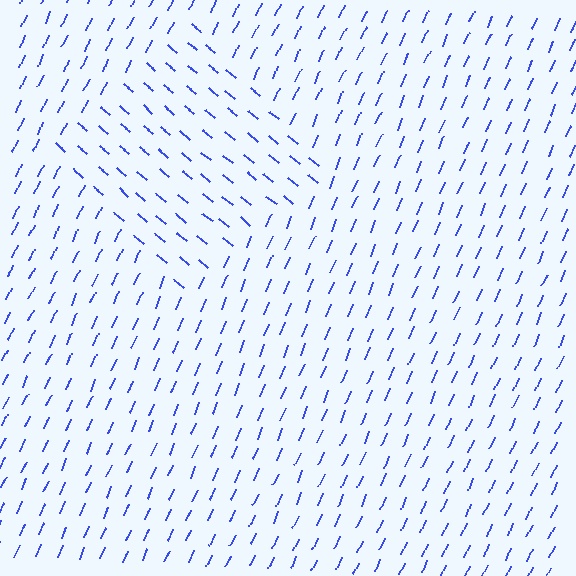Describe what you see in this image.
The image is filled with small blue line segments. A diamond region in the image has lines oriented differently from the surrounding lines, creating a visible texture boundary.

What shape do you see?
I see a diamond.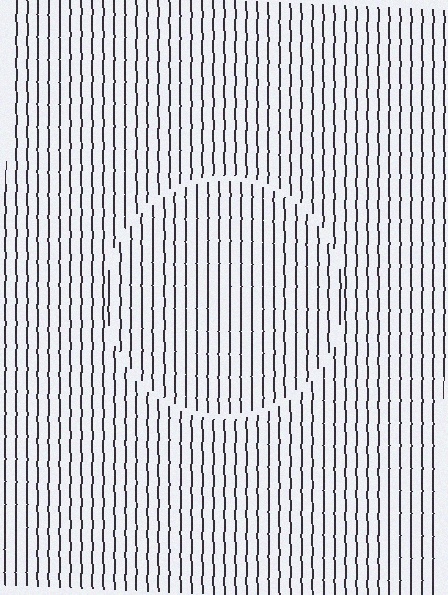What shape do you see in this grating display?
An illusory circle. The interior of the shape contains the same grating, shifted by half a period — the contour is defined by the phase discontinuity where line-ends from the inner and outer gratings abut.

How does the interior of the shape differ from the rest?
The interior of the shape contains the same grating, shifted by half a period — the contour is defined by the phase discontinuity where line-ends from the inner and outer gratings abut.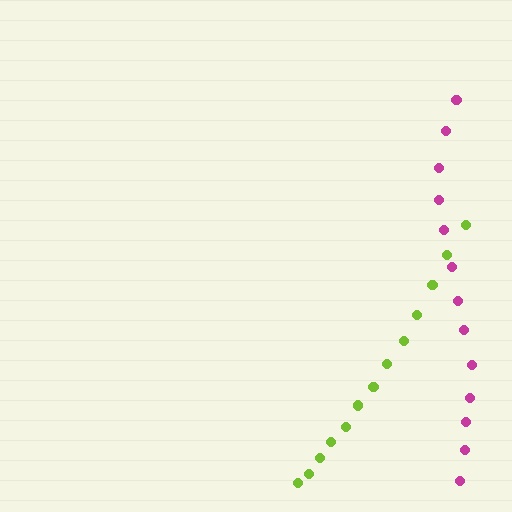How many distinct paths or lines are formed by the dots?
There are 2 distinct paths.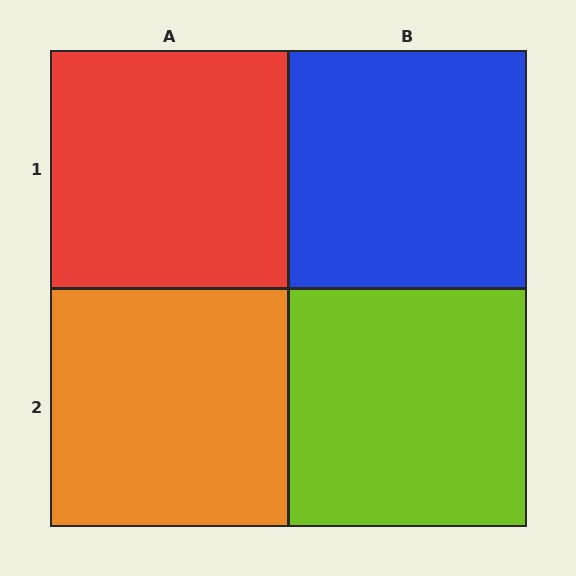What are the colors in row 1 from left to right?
Red, blue.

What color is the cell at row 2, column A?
Orange.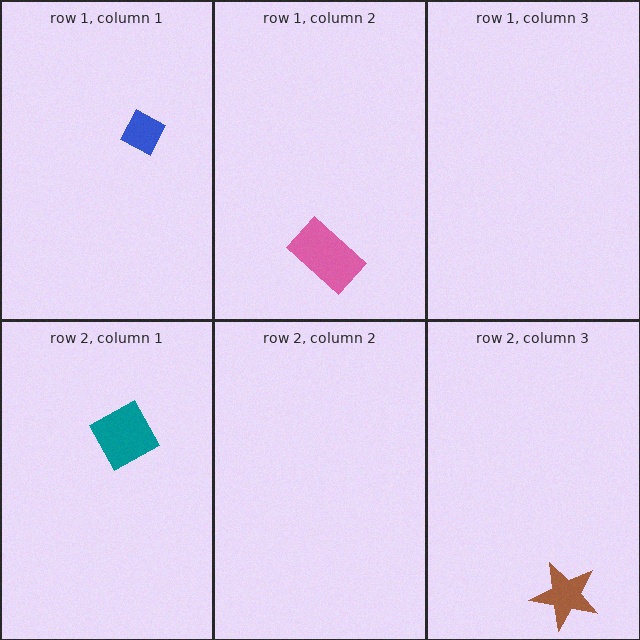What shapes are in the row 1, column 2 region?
The pink rectangle.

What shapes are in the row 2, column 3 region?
The brown star.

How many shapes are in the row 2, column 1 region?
1.